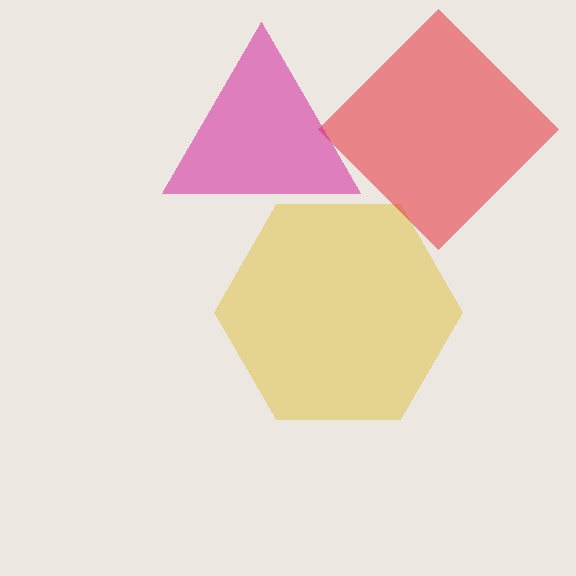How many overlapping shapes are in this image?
There are 3 overlapping shapes in the image.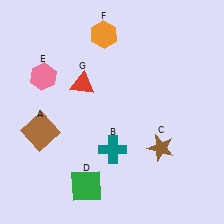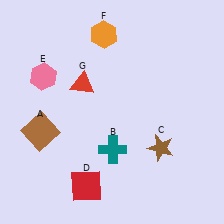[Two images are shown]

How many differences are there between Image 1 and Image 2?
There is 1 difference between the two images.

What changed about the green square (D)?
In Image 1, D is green. In Image 2, it changed to red.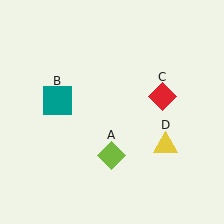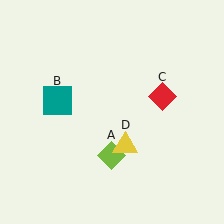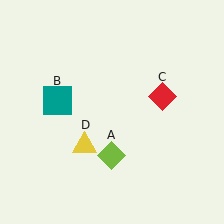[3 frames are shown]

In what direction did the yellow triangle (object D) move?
The yellow triangle (object D) moved left.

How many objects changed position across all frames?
1 object changed position: yellow triangle (object D).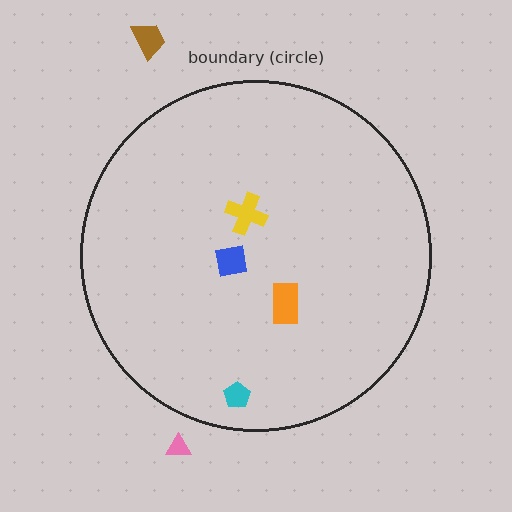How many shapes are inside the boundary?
4 inside, 2 outside.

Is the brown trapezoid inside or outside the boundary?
Outside.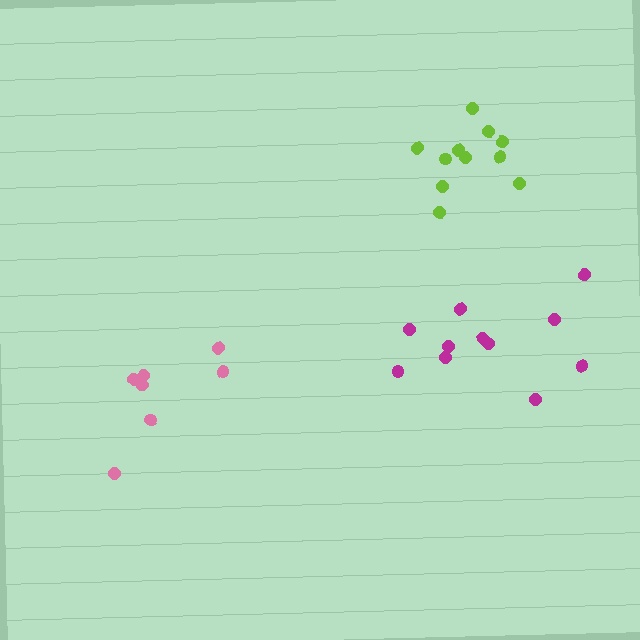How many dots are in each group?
Group 1: 7 dots, Group 2: 11 dots, Group 3: 11 dots (29 total).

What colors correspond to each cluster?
The clusters are colored: pink, magenta, lime.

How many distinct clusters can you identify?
There are 3 distinct clusters.